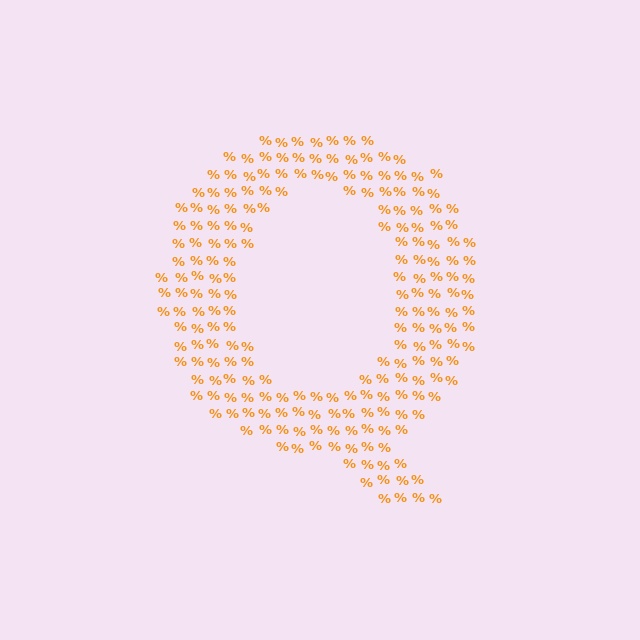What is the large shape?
The large shape is the letter Q.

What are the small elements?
The small elements are percent signs.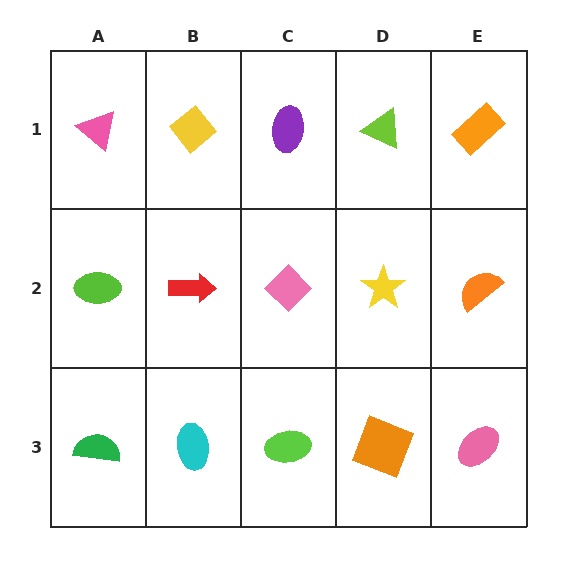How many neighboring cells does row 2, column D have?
4.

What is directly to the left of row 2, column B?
A lime ellipse.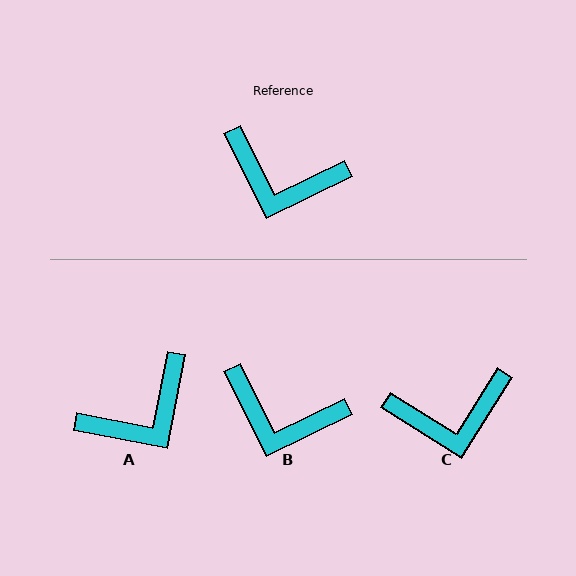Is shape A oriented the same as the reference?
No, it is off by about 53 degrees.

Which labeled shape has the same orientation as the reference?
B.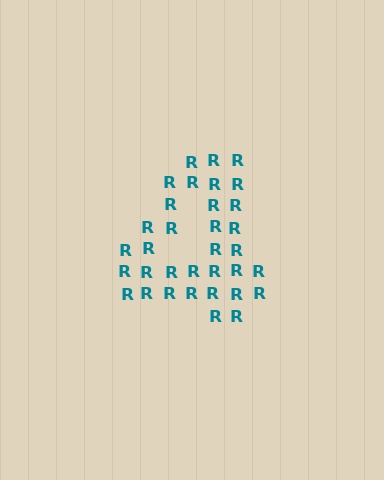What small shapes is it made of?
It is made of small letter R's.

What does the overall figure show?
The overall figure shows the digit 4.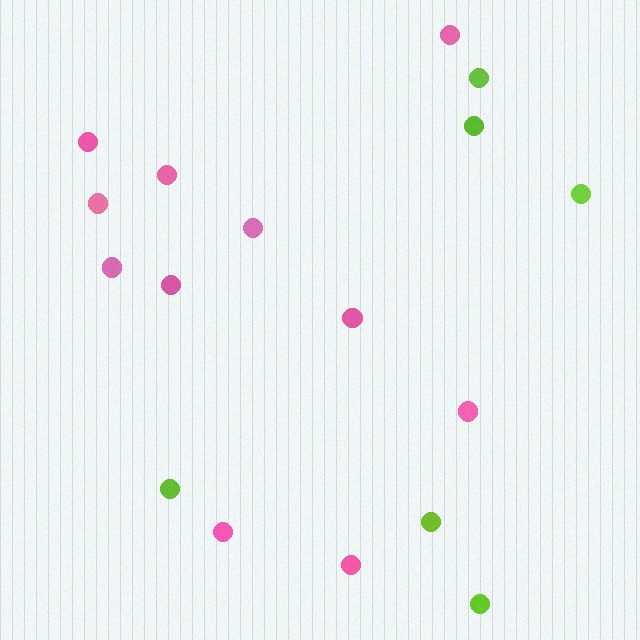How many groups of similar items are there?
There are 2 groups: one group of lime circles (6) and one group of pink circles (11).